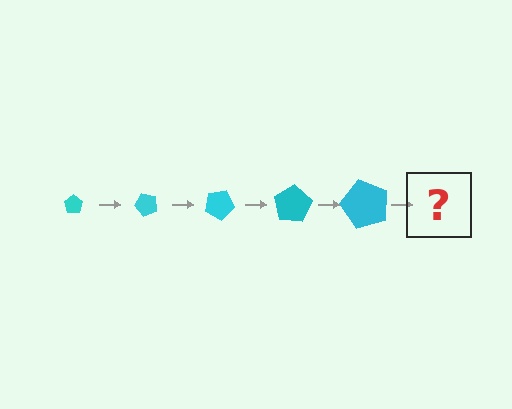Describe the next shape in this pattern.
It should be a pentagon, larger than the previous one and rotated 250 degrees from the start.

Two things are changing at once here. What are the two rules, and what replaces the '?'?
The two rules are that the pentagon grows larger each step and it rotates 50 degrees each step. The '?' should be a pentagon, larger than the previous one and rotated 250 degrees from the start.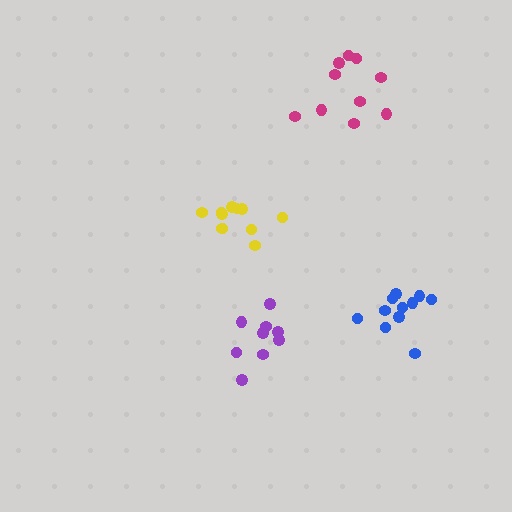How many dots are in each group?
Group 1: 10 dots, Group 2: 9 dots, Group 3: 11 dots, Group 4: 11 dots (41 total).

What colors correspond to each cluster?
The clusters are colored: magenta, purple, blue, yellow.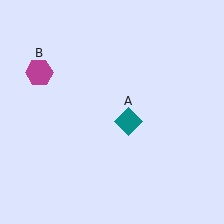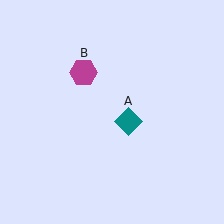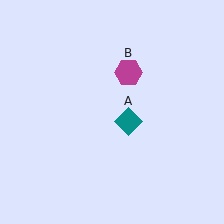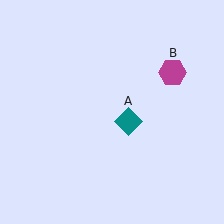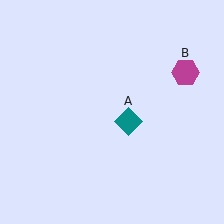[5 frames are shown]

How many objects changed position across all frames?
1 object changed position: magenta hexagon (object B).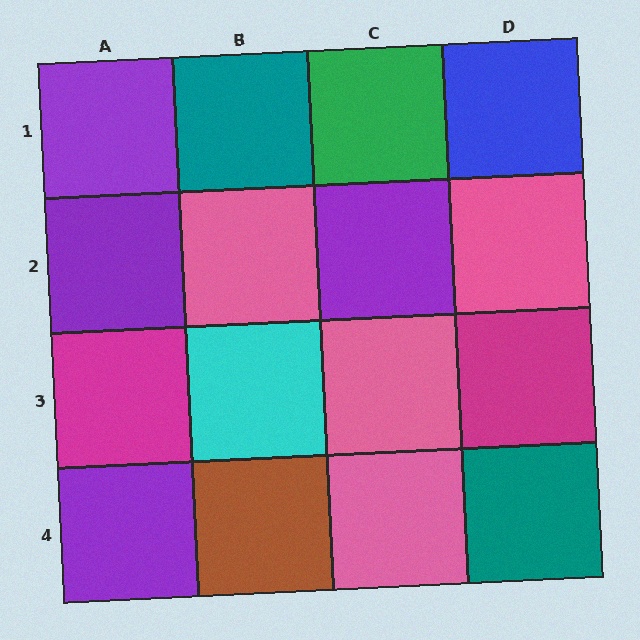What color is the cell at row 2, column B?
Pink.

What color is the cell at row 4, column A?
Purple.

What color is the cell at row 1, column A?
Purple.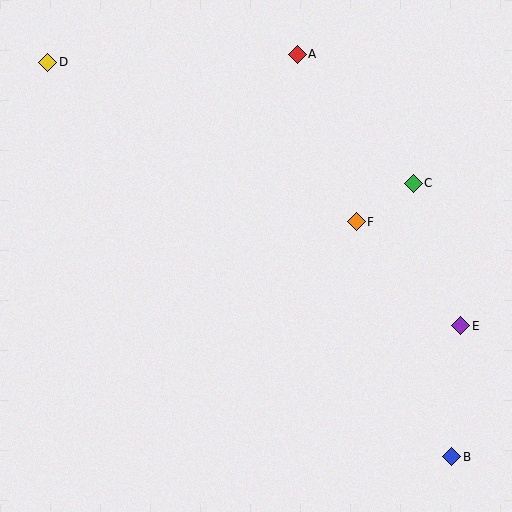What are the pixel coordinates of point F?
Point F is at (356, 222).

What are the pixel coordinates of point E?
Point E is at (461, 326).